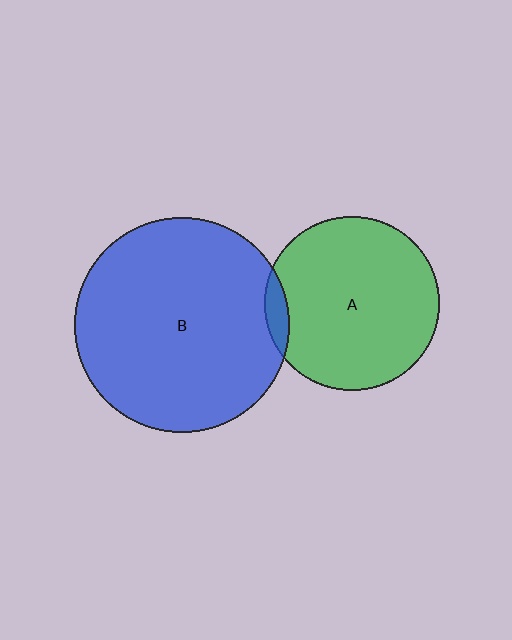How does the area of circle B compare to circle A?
Approximately 1.5 times.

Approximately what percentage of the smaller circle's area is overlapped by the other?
Approximately 5%.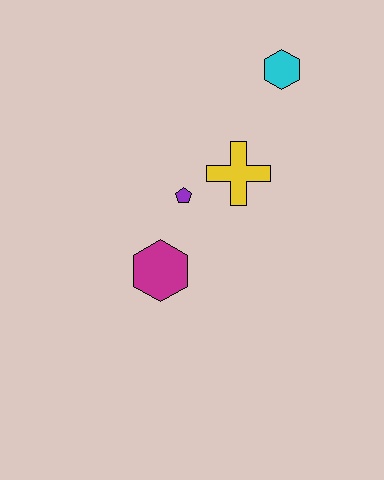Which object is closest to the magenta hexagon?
The purple pentagon is closest to the magenta hexagon.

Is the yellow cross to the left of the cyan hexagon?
Yes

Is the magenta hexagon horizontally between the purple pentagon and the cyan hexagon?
No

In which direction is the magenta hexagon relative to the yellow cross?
The magenta hexagon is below the yellow cross.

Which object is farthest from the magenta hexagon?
The cyan hexagon is farthest from the magenta hexagon.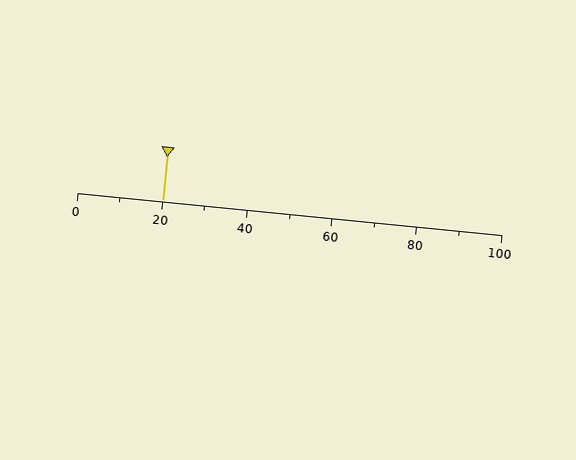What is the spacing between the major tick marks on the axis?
The major ticks are spaced 20 apart.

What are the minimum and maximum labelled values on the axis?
The axis runs from 0 to 100.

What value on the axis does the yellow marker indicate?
The marker indicates approximately 20.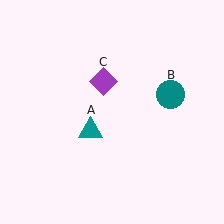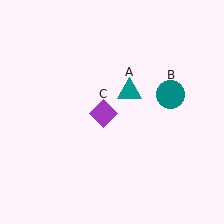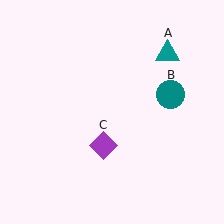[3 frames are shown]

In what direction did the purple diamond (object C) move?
The purple diamond (object C) moved down.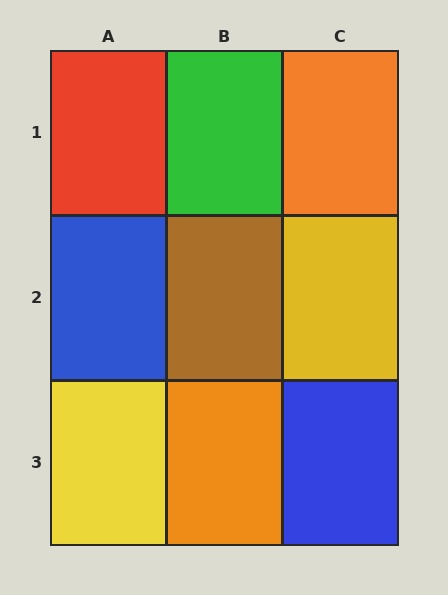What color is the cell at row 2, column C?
Yellow.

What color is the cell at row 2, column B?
Brown.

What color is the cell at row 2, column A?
Blue.